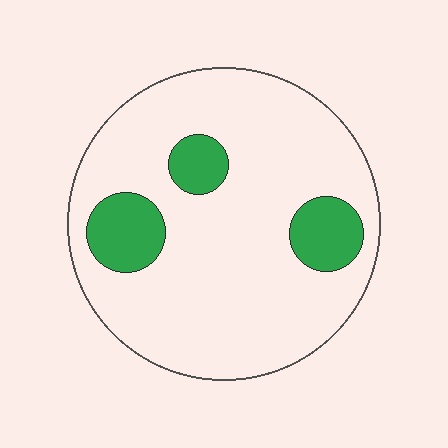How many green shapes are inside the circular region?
3.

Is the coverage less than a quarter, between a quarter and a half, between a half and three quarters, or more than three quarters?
Less than a quarter.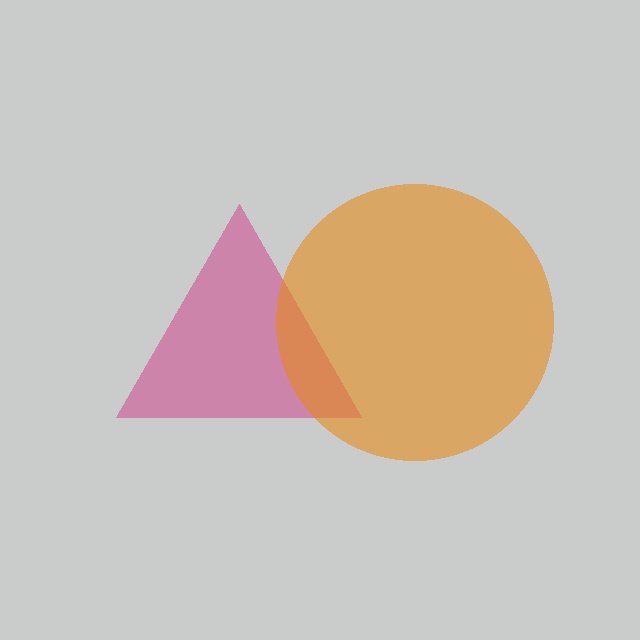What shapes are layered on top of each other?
The layered shapes are: a magenta triangle, an orange circle.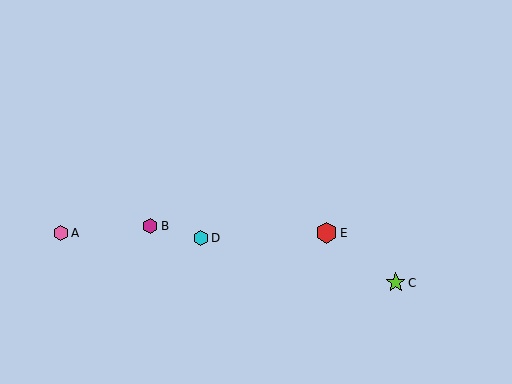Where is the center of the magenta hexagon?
The center of the magenta hexagon is at (150, 226).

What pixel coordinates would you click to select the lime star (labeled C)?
Click at (396, 283) to select the lime star C.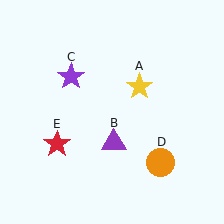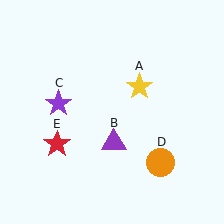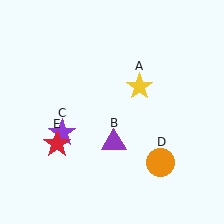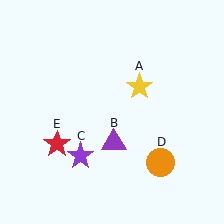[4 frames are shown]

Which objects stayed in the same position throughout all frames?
Yellow star (object A) and purple triangle (object B) and orange circle (object D) and red star (object E) remained stationary.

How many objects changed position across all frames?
1 object changed position: purple star (object C).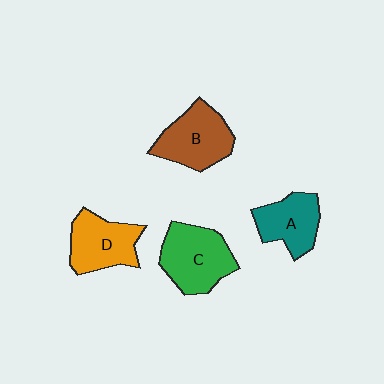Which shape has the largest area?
Shape C (green).